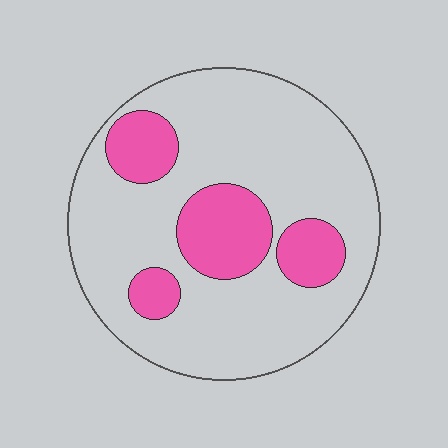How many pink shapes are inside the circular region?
4.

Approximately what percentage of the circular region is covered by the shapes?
Approximately 25%.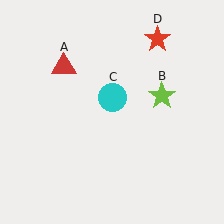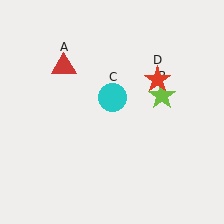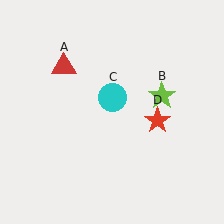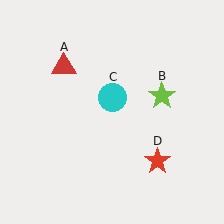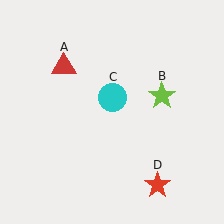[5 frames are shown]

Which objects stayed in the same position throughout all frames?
Red triangle (object A) and lime star (object B) and cyan circle (object C) remained stationary.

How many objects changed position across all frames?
1 object changed position: red star (object D).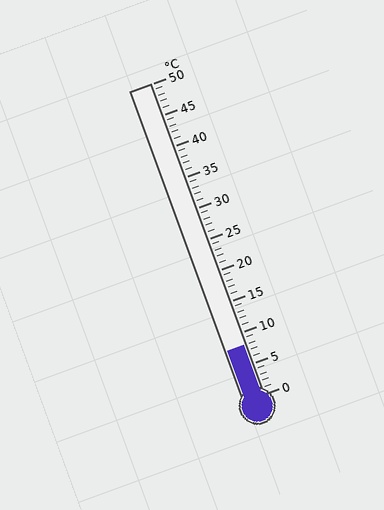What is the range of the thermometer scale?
The thermometer scale ranges from 0°C to 50°C.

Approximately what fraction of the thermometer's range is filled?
The thermometer is filled to approximately 15% of its range.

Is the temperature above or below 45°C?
The temperature is below 45°C.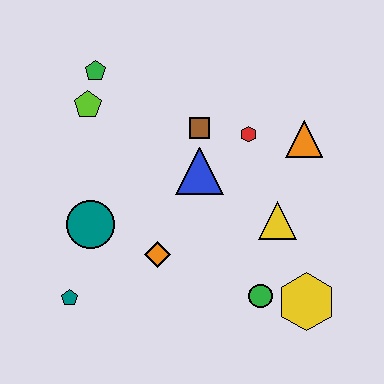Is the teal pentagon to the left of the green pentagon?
Yes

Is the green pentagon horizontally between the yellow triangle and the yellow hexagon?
No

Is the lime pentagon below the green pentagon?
Yes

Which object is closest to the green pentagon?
The lime pentagon is closest to the green pentagon.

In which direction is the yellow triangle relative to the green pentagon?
The yellow triangle is to the right of the green pentagon.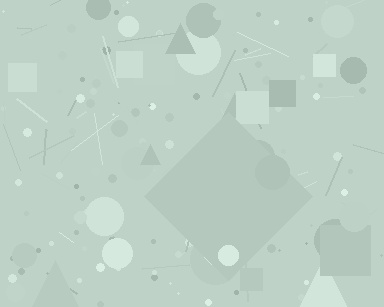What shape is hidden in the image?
A diamond is hidden in the image.